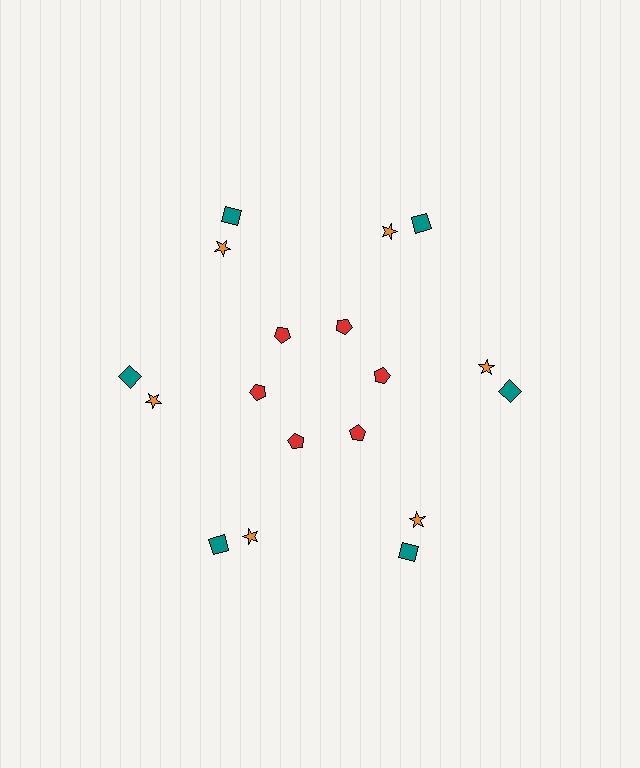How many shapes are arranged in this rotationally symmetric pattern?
There are 18 shapes, arranged in 6 groups of 3.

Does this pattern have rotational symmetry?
Yes, this pattern has 6-fold rotational symmetry. It looks the same after rotating 60 degrees around the center.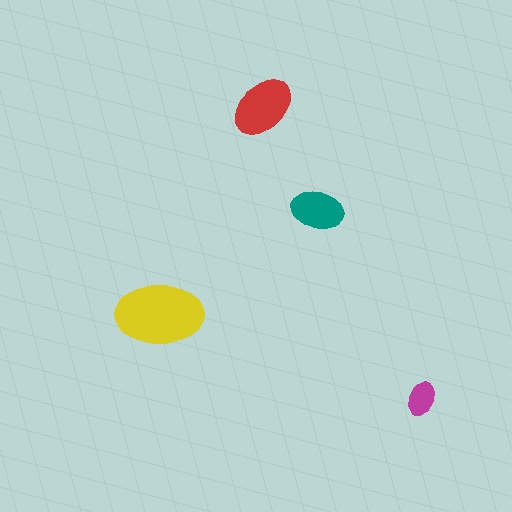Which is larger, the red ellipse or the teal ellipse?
The red one.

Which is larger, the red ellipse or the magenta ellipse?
The red one.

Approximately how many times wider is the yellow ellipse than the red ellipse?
About 1.5 times wider.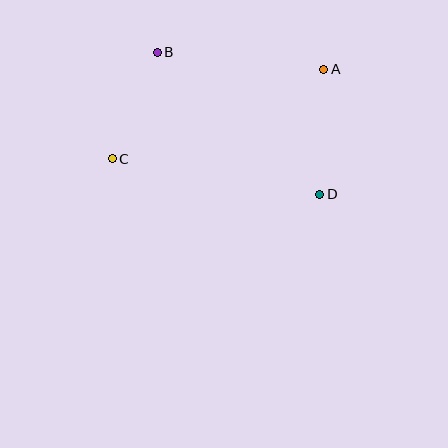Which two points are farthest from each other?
Points A and C are farthest from each other.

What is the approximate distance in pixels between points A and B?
The distance between A and B is approximately 168 pixels.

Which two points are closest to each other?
Points B and C are closest to each other.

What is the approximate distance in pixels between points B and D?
The distance between B and D is approximately 216 pixels.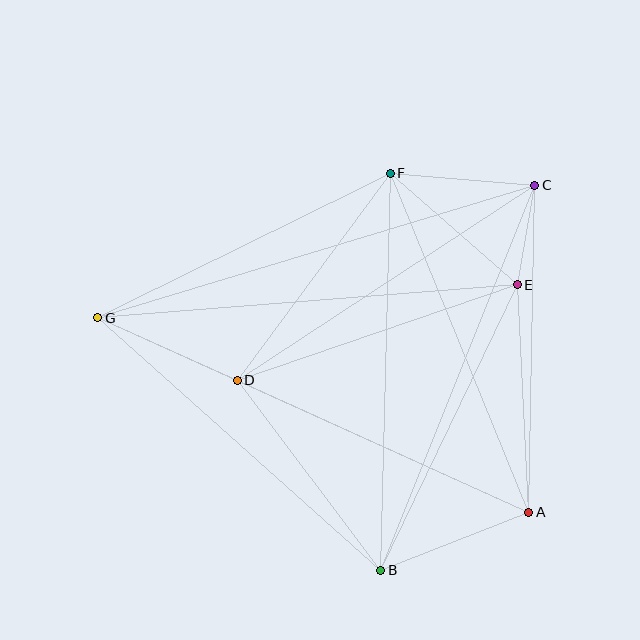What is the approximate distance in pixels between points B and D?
The distance between B and D is approximately 238 pixels.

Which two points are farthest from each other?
Points A and G are farthest from each other.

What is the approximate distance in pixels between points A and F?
The distance between A and F is approximately 366 pixels.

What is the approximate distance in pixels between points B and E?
The distance between B and E is approximately 317 pixels.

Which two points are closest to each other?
Points C and E are closest to each other.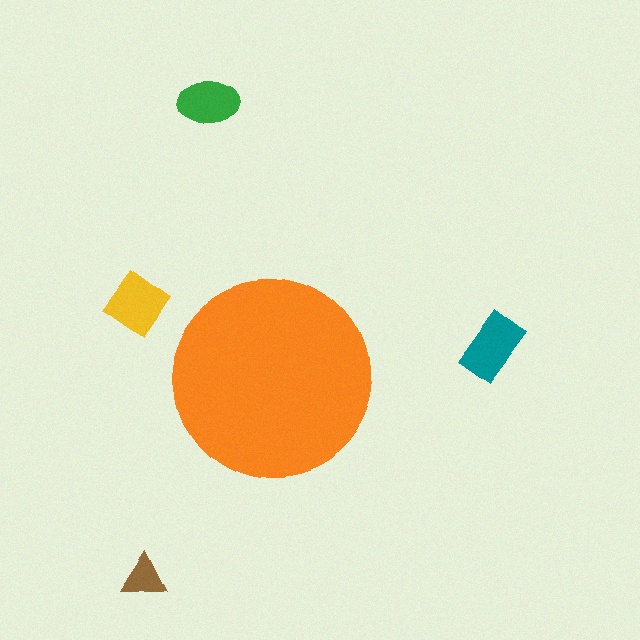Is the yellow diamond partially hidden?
No, the yellow diamond is fully visible.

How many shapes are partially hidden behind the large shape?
0 shapes are partially hidden.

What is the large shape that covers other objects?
An orange circle.